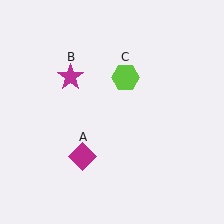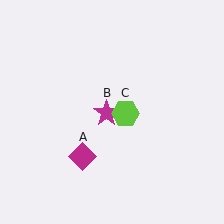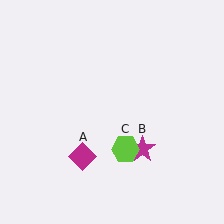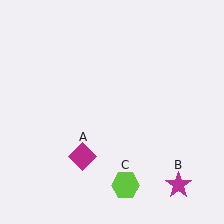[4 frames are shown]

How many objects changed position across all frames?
2 objects changed position: magenta star (object B), lime hexagon (object C).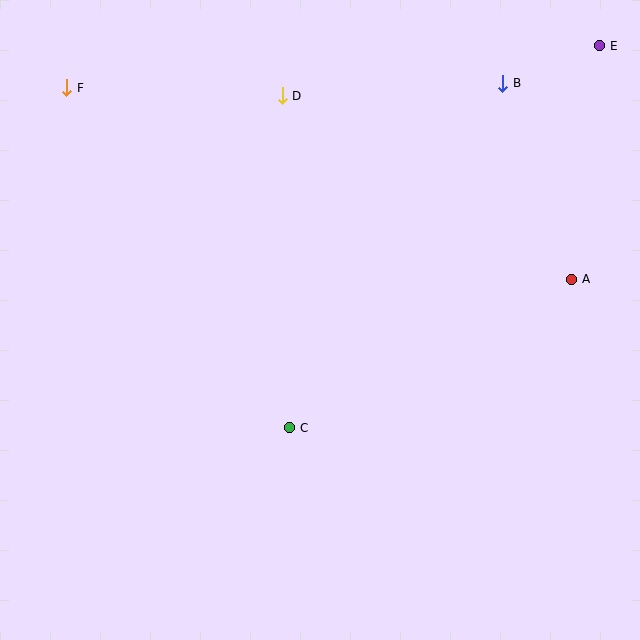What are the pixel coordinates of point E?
Point E is at (600, 46).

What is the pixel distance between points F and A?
The distance between F and A is 540 pixels.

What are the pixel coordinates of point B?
Point B is at (503, 83).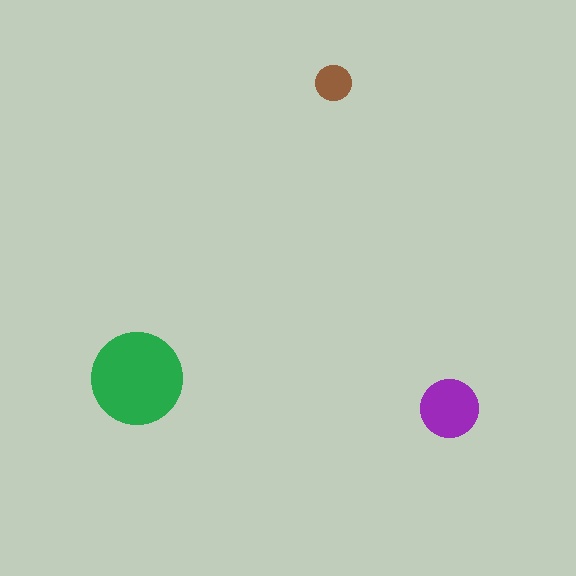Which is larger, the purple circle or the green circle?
The green one.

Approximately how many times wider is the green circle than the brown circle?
About 2.5 times wider.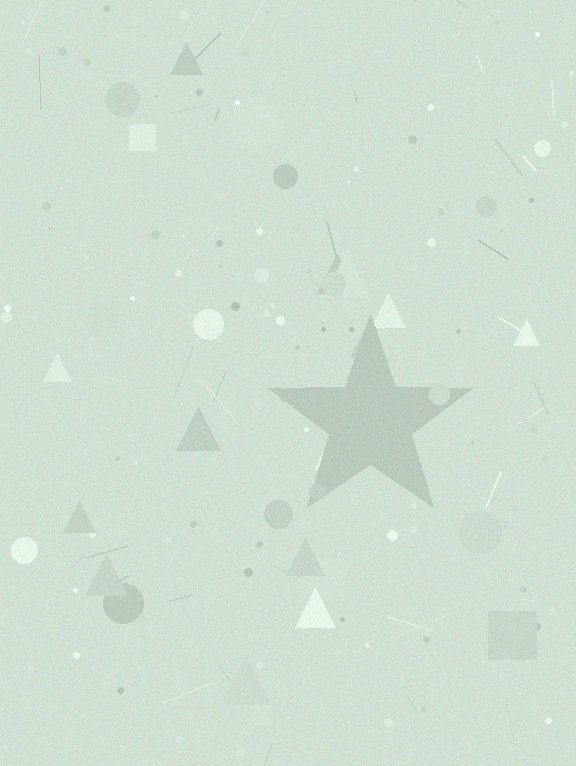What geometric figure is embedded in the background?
A star is embedded in the background.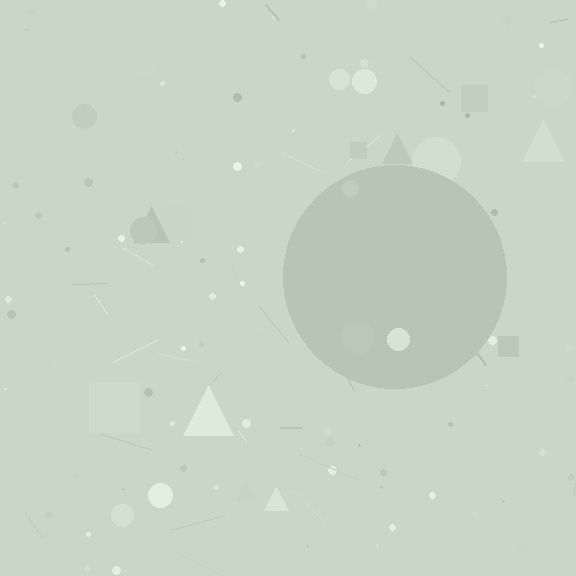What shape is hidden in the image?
A circle is hidden in the image.